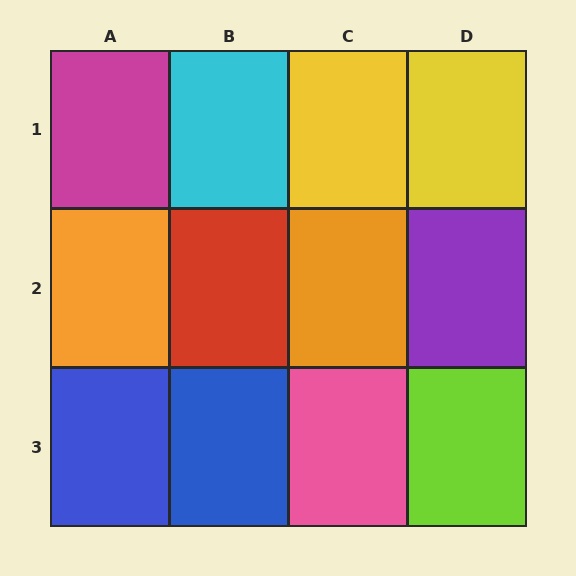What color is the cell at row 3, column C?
Pink.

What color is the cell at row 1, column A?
Magenta.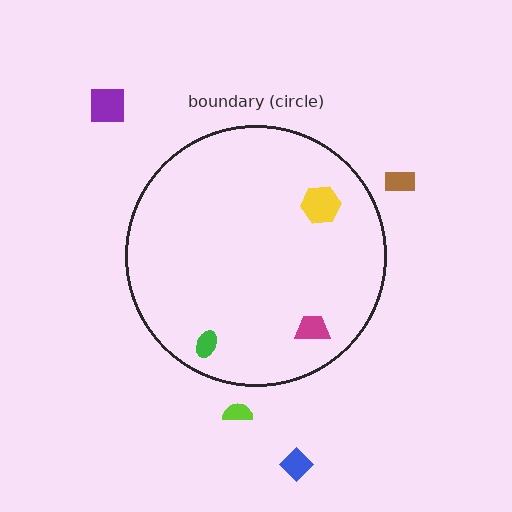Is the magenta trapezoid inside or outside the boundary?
Inside.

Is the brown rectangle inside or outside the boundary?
Outside.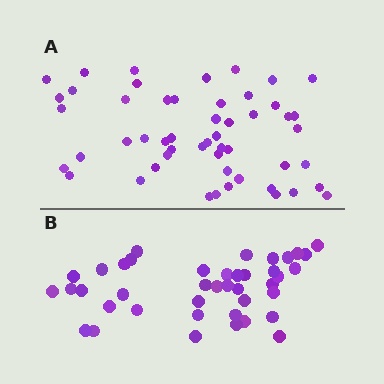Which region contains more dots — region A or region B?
Region A (the top region) has more dots.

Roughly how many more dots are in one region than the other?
Region A has roughly 12 or so more dots than region B.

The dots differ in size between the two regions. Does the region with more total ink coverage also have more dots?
No. Region B has more total ink coverage because its dots are larger, but region A actually contains more individual dots. Total area can be misleading — the number of items is what matters here.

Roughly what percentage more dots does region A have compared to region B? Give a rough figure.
About 25% more.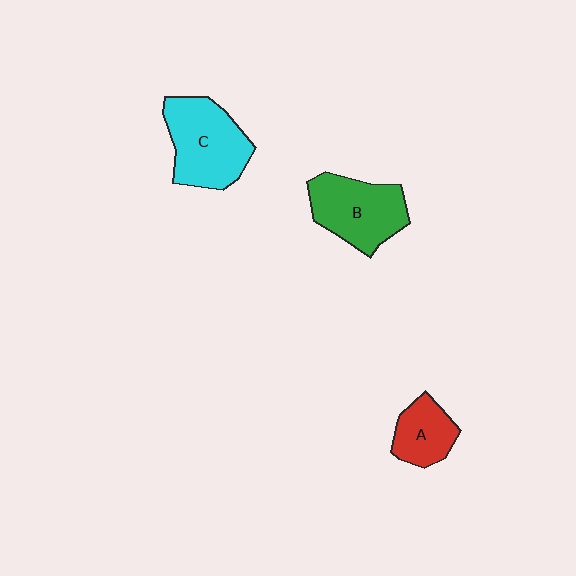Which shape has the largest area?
Shape C (cyan).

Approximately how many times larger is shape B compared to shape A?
Approximately 1.7 times.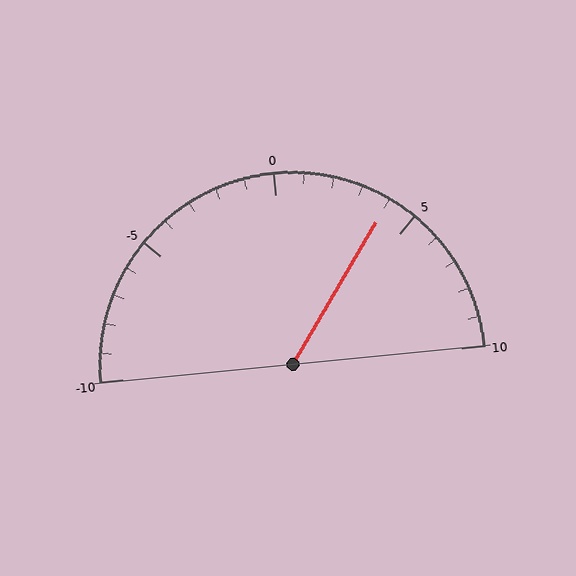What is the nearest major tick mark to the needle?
The nearest major tick mark is 5.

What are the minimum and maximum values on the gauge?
The gauge ranges from -10 to 10.